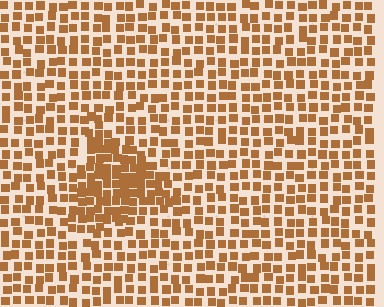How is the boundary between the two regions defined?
The boundary is defined by a change in element density (approximately 1.8x ratio). All elements are the same color, size, and shape.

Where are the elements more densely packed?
The elements are more densely packed inside the triangle boundary.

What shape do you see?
I see a triangle.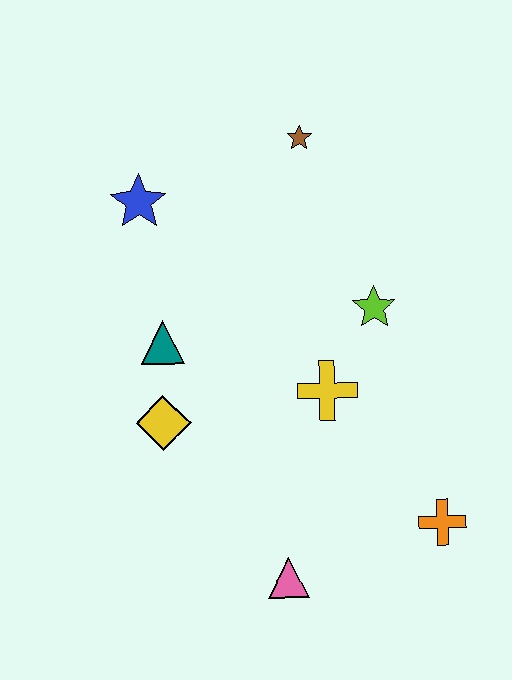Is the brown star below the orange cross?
No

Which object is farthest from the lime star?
The pink triangle is farthest from the lime star.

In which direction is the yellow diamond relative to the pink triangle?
The yellow diamond is above the pink triangle.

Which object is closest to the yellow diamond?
The teal triangle is closest to the yellow diamond.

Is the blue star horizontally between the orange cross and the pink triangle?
No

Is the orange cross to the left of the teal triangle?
No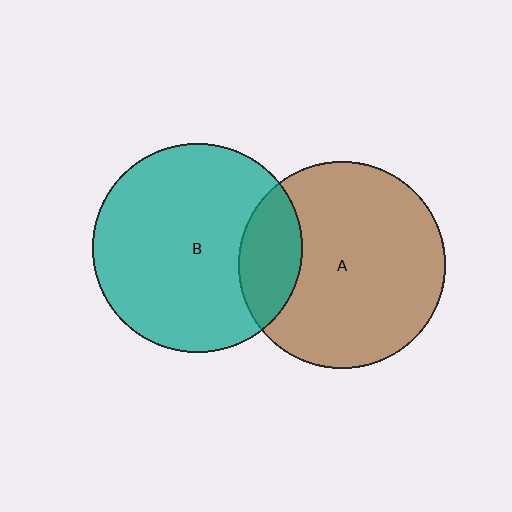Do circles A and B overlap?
Yes.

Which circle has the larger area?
Circle B (teal).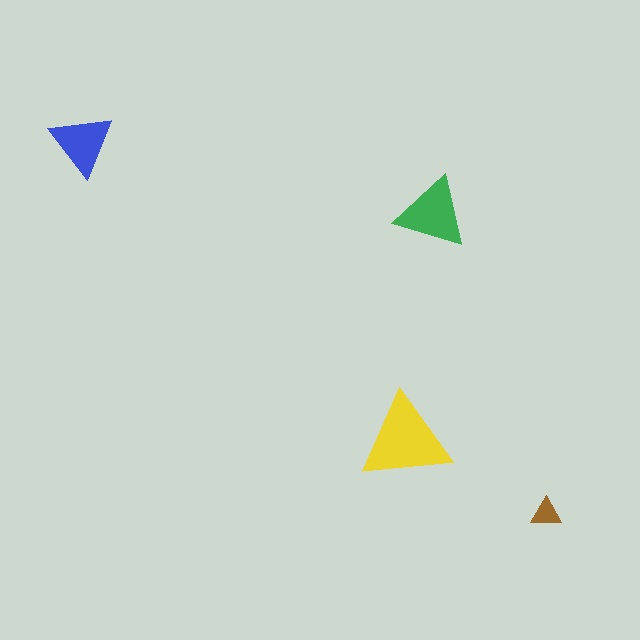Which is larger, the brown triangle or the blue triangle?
The blue one.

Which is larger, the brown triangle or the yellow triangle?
The yellow one.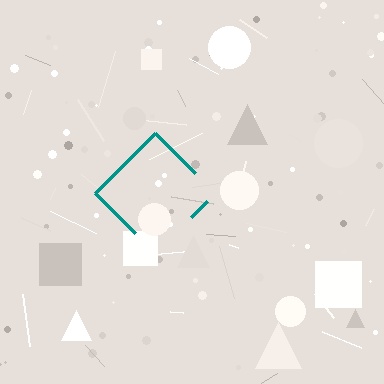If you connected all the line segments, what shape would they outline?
They would outline a diamond.